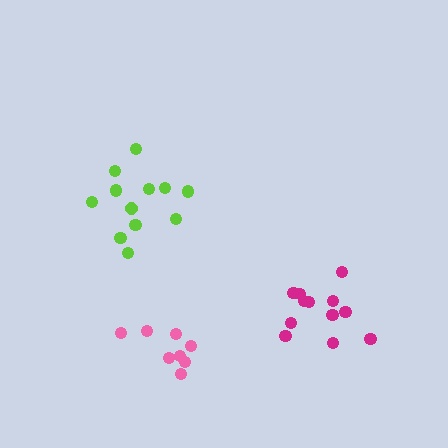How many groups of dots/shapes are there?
There are 3 groups.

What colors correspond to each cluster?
The clusters are colored: lime, magenta, pink.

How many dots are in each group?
Group 1: 12 dots, Group 2: 12 dots, Group 3: 8 dots (32 total).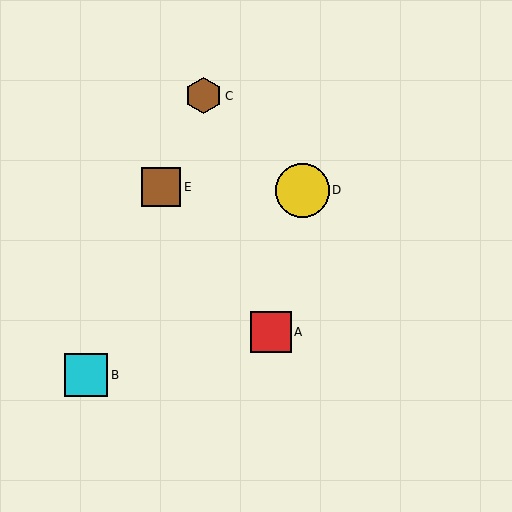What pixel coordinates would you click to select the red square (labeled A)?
Click at (271, 332) to select the red square A.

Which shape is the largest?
The yellow circle (labeled D) is the largest.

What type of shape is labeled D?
Shape D is a yellow circle.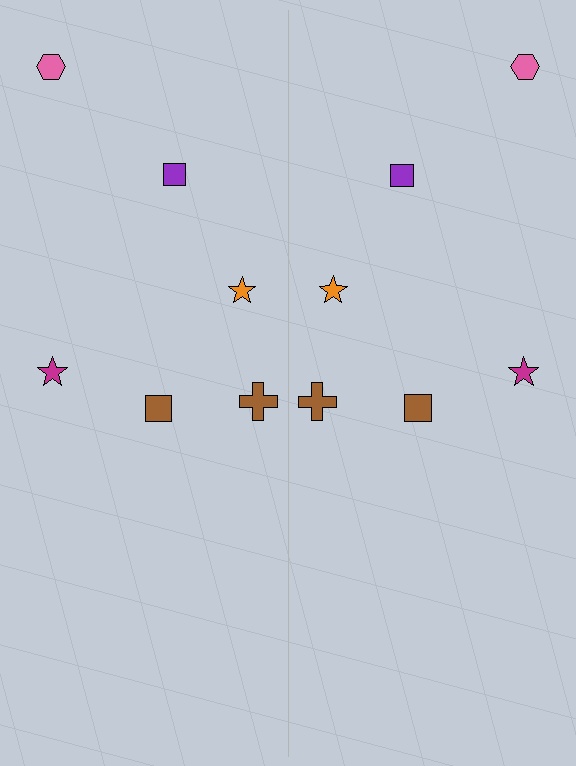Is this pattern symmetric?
Yes, this pattern has bilateral (reflection) symmetry.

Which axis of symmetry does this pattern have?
The pattern has a vertical axis of symmetry running through the center of the image.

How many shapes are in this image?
There are 12 shapes in this image.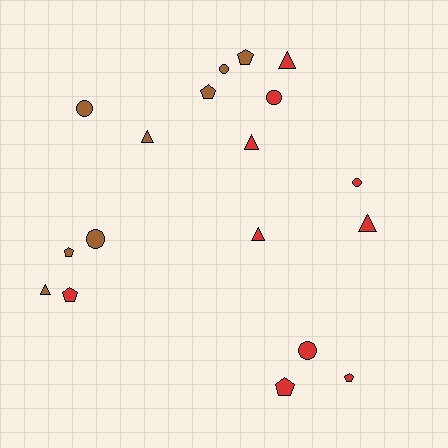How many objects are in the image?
There are 18 objects.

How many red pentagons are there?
There are 3 red pentagons.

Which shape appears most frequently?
Pentagon, with 6 objects.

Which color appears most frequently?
Red, with 10 objects.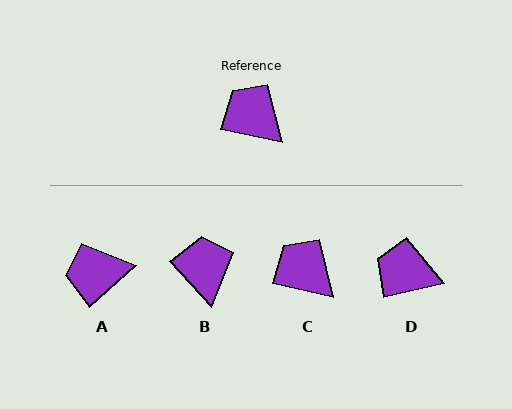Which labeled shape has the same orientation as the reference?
C.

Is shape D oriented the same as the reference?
No, it is off by about 26 degrees.